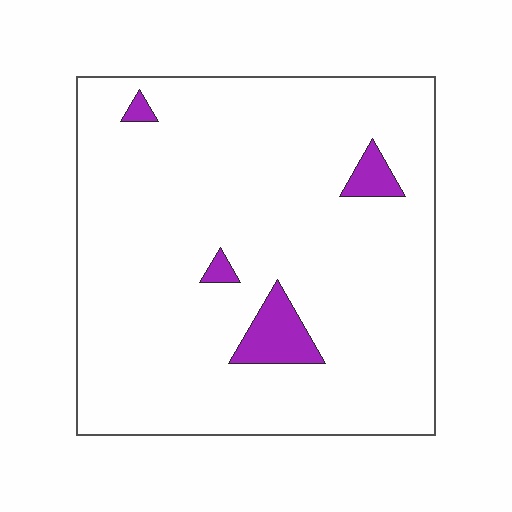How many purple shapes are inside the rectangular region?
4.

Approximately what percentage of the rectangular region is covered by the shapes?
Approximately 5%.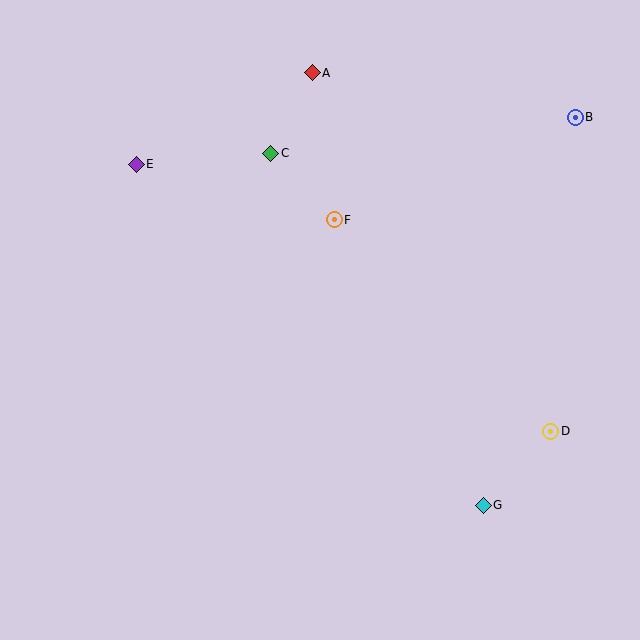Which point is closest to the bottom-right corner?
Point G is closest to the bottom-right corner.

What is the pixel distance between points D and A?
The distance between D and A is 431 pixels.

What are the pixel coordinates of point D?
Point D is at (551, 431).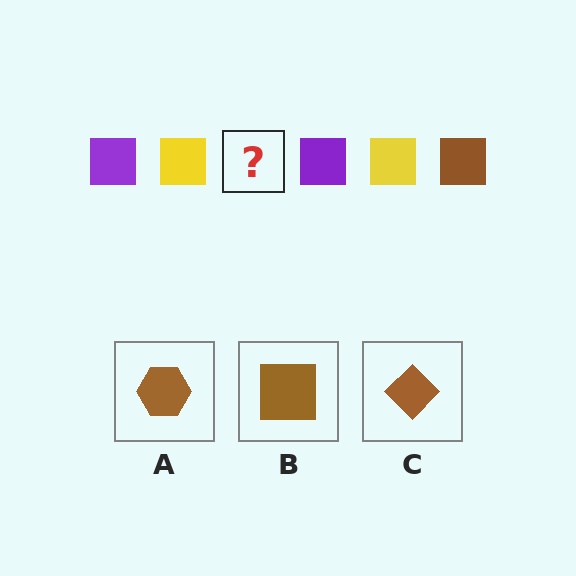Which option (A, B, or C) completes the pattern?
B.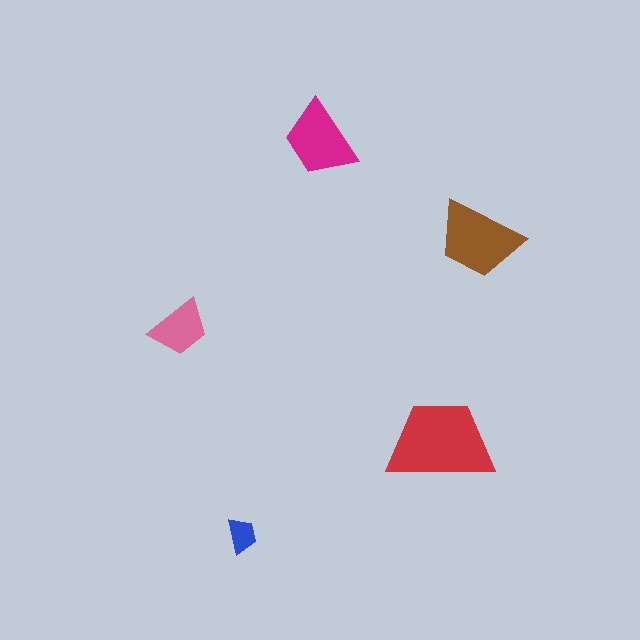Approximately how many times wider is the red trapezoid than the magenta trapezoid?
About 1.5 times wider.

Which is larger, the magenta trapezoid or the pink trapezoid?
The magenta one.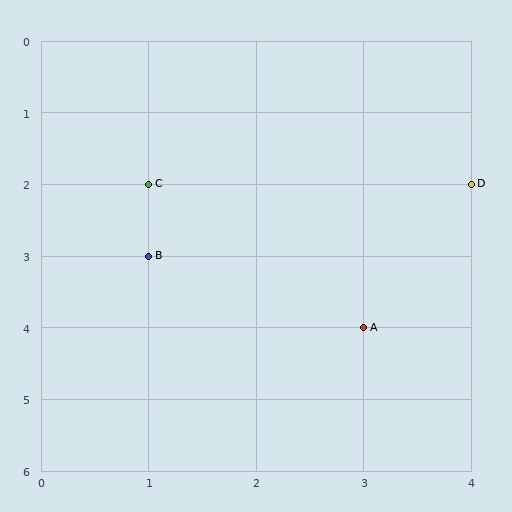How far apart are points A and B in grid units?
Points A and B are 2 columns and 1 row apart (about 2.2 grid units diagonally).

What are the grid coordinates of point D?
Point D is at grid coordinates (4, 2).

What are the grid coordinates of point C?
Point C is at grid coordinates (1, 2).